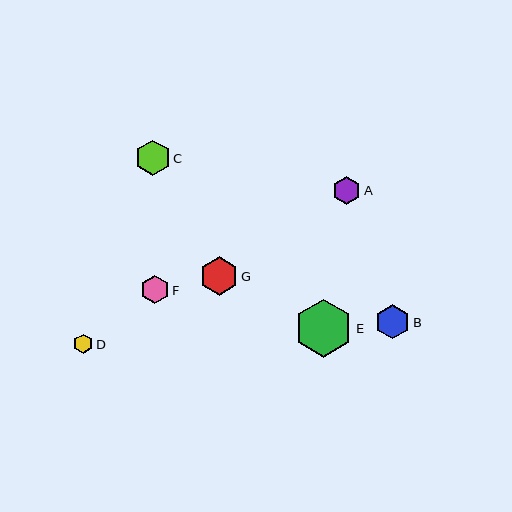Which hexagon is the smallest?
Hexagon D is the smallest with a size of approximately 20 pixels.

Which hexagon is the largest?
Hexagon E is the largest with a size of approximately 58 pixels.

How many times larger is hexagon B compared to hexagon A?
Hexagon B is approximately 1.2 times the size of hexagon A.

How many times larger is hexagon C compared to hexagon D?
Hexagon C is approximately 1.8 times the size of hexagon D.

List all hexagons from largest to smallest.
From largest to smallest: E, G, C, B, A, F, D.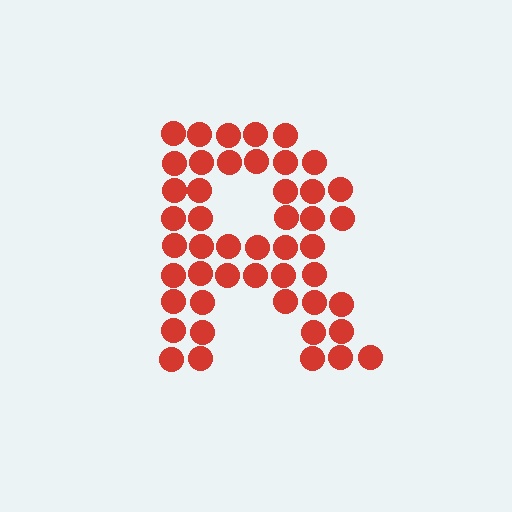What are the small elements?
The small elements are circles.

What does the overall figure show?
The overall figure shows the letter R.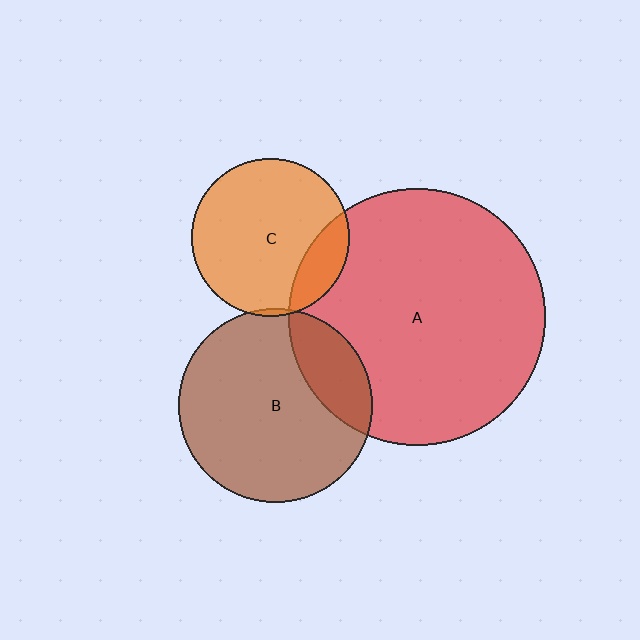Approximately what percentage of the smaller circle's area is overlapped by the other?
Approximately 15%.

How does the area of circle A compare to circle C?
Approximately 2.6 times.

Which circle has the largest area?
Circle A (red).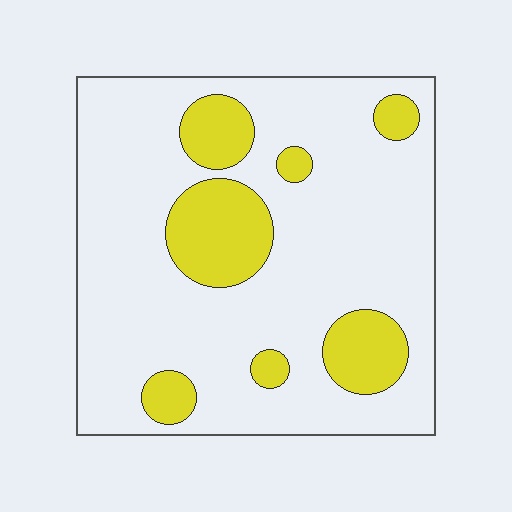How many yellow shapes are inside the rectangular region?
7.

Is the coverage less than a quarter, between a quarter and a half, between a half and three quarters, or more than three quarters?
Less than a quarter.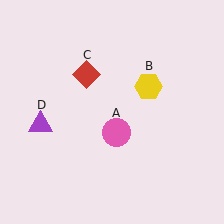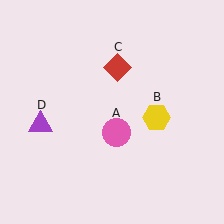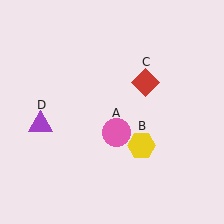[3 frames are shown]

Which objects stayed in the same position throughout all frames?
Pink circle (object A) and purple triangle (object D) remained stationary.